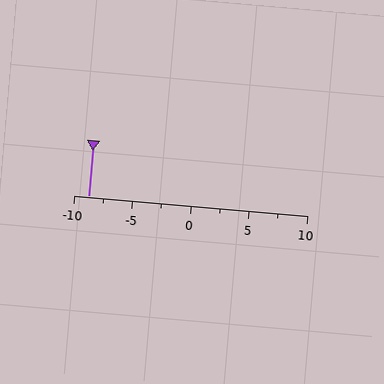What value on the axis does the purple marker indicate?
The marker indicates approximately -8.8.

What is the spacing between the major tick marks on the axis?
The major ticks are spaced 5 apart.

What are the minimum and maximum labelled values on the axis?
The axis runs from -10 to 10.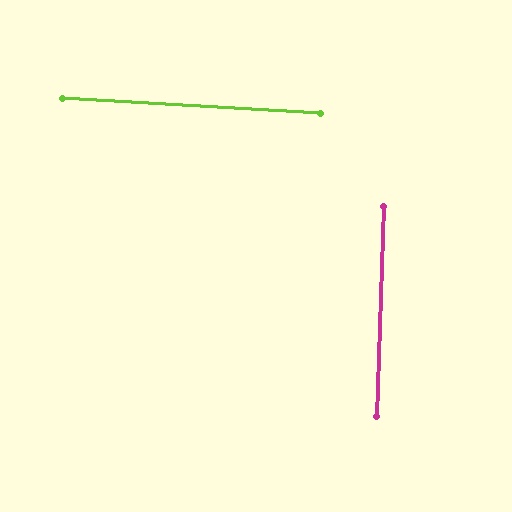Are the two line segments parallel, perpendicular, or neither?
Perpendicular — they meet at approximately 89°.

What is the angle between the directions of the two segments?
Approximately 89 degrees.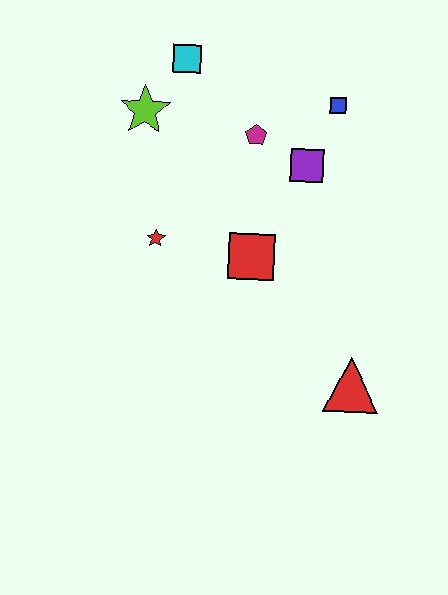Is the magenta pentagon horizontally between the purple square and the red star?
Yes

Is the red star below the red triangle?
No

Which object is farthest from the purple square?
The red triangle is farthest from the purple square.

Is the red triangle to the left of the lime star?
No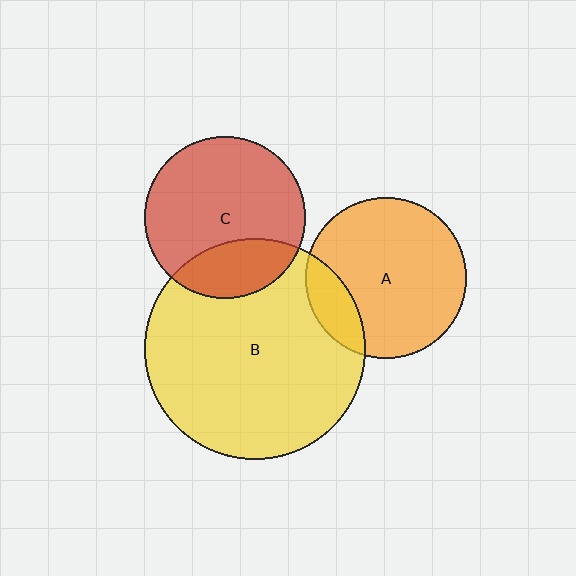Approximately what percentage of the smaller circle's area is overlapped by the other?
Approximately 25%.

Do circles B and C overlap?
Yes.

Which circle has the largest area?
Circle B (yellow).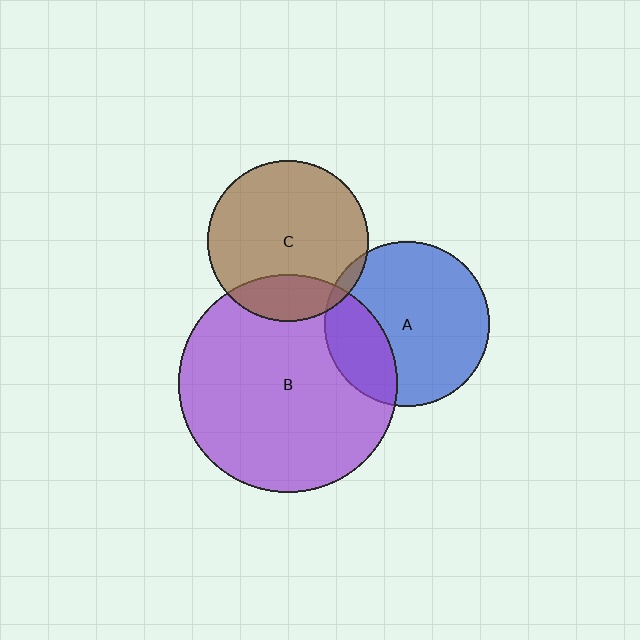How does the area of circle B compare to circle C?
Approximately 1.9 times.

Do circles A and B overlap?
Yes.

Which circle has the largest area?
Circle B (purple).